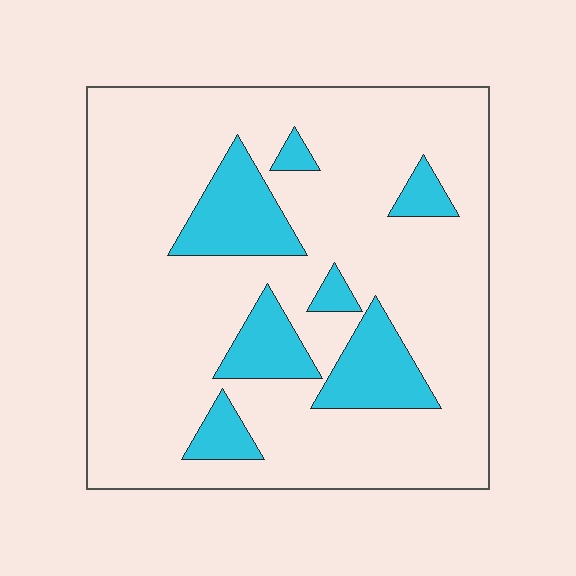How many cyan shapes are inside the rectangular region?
7.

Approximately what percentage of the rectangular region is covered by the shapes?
Approximately 20%.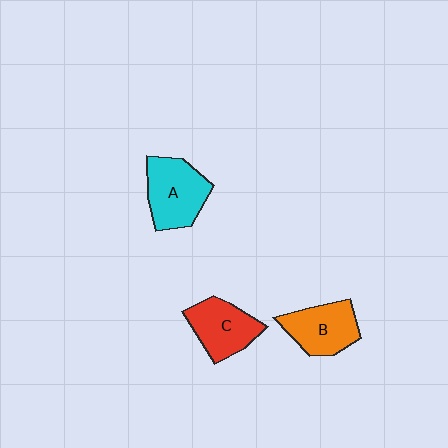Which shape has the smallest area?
Shape C (red).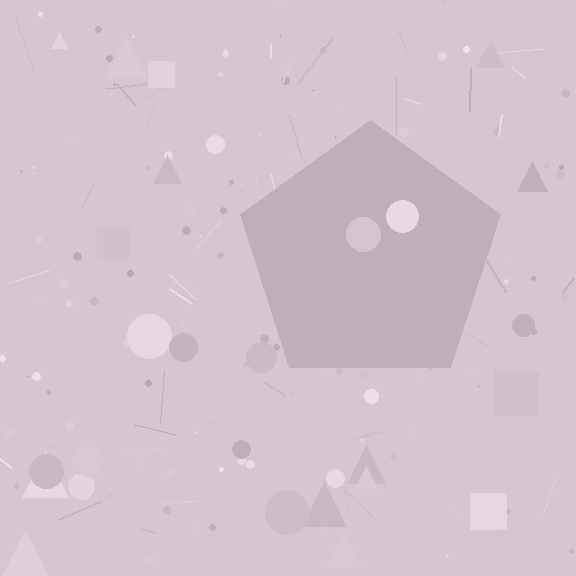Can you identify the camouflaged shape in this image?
The camouflaged shape is a pentagon.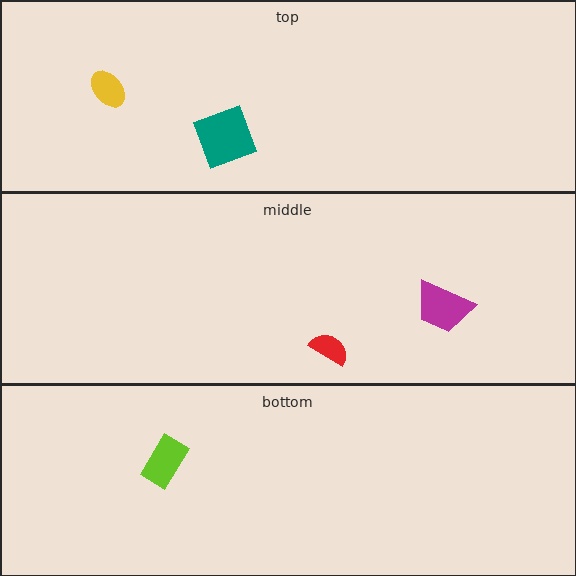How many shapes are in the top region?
2.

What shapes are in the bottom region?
The lime rectangle.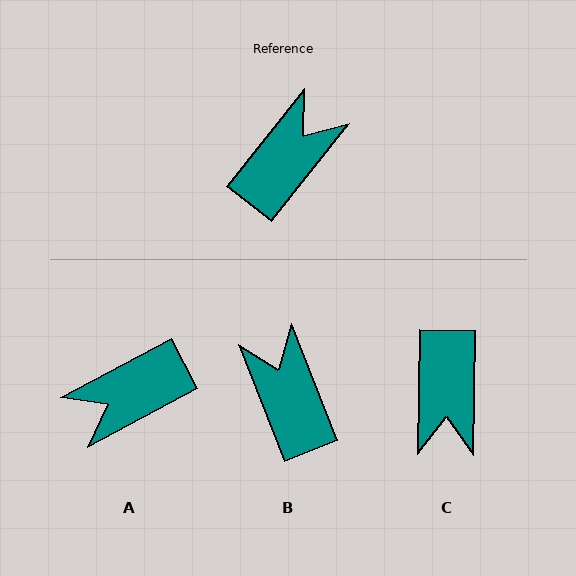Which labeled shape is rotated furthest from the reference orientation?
A, about 157 degrees away.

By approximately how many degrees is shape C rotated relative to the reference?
Approximately 142 degrees clockwise.